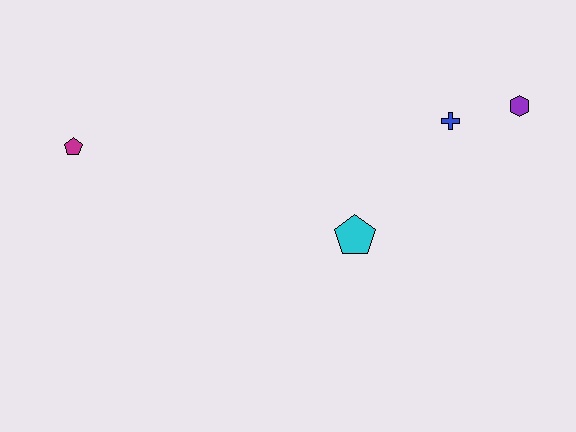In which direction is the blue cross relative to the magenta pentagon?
The blue cross is to the right of the magenta pentagon.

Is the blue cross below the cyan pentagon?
No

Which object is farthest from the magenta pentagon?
The purple hexagon is farthest from the magenta pentagon.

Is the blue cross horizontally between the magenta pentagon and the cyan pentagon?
No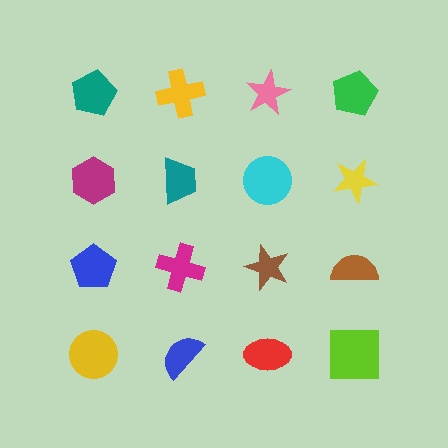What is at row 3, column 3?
A brown star.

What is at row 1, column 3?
A pink star.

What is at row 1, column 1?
A teal pentagon.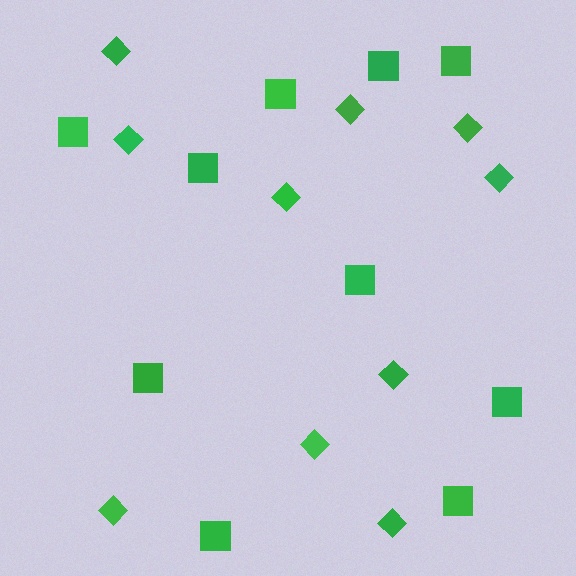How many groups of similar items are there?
There are 2 groups: one group of diamonds (10) and one group of squares (10).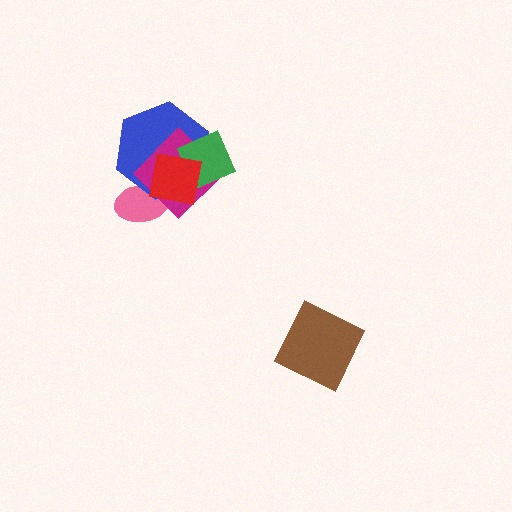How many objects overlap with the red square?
4 objects overlap with the red square.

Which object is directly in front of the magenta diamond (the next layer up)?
The green diamond is directly in front of the magenta diamond.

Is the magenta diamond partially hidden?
Yes, it is partially covered by another shape.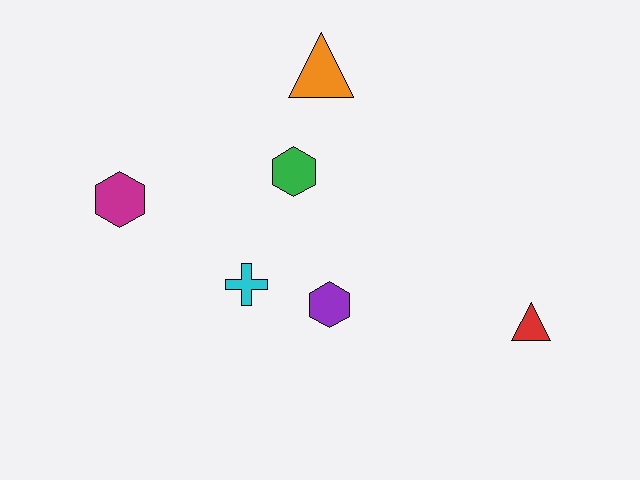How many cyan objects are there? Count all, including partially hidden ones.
There is 1 cyan object.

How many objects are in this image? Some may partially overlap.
There are 6 objects.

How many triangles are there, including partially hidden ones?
There are 2 triangles.